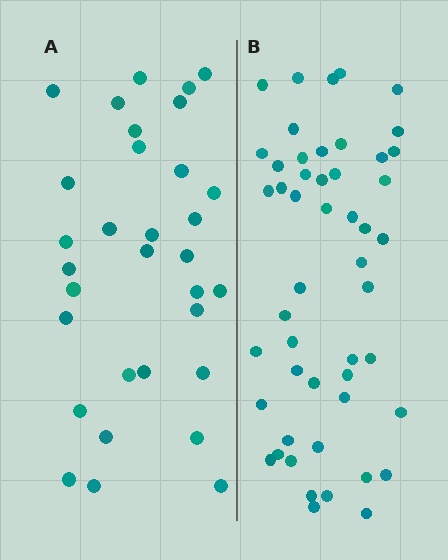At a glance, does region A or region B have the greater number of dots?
Region B (the right region) has more dots.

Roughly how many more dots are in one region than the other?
Region B has approximately 20 more dots than region A.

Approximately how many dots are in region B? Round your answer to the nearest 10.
About 50 dots.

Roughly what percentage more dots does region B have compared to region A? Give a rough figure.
About 55% more.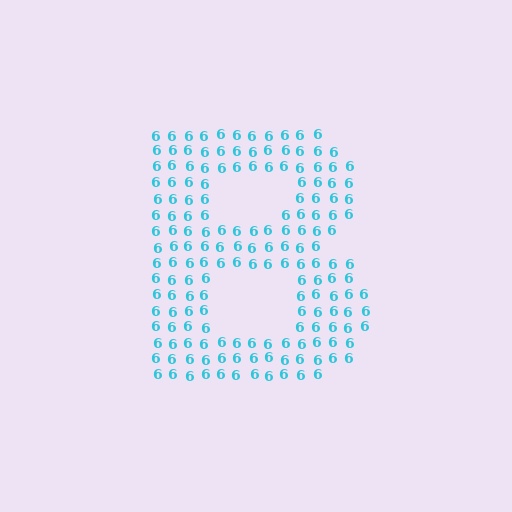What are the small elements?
The small elements are digit 6's.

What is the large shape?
The large shape is the letter B.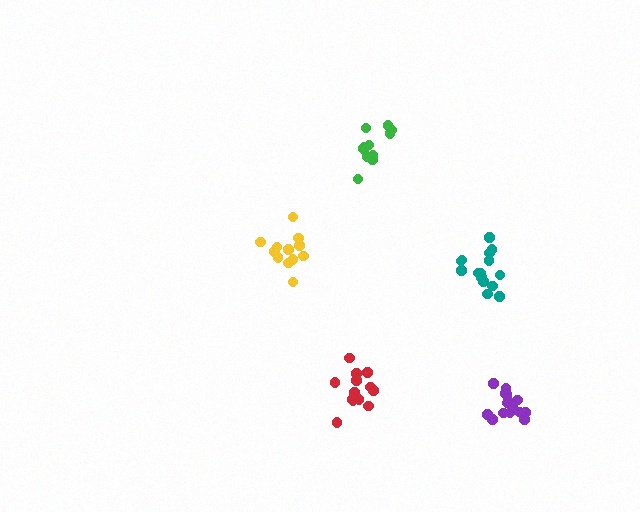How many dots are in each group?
Group 1: 12 dots, Group 2: 15 dots, Group 3: 15 dots, Group 4: 13 dots, Group 5: 11 dots (66 total).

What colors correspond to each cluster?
The clusters are colored: yellow, purple, teal, red, green.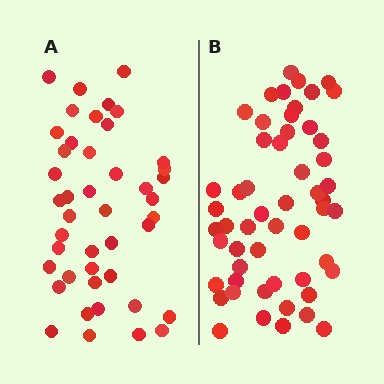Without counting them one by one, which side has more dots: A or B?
Region B (the right region) has more dots.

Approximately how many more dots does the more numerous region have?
Region B has roughly 10 or so more dots than region A.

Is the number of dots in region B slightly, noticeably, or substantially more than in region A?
Region B has only slightly more — the two regions are fairly close. The ratio is roughly 1.2 to 1.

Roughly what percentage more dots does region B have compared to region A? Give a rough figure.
About 25% more.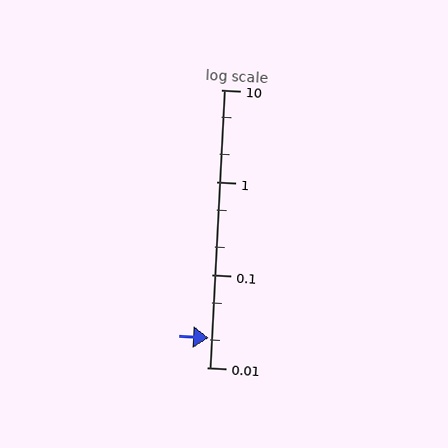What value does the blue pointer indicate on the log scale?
The pointer indicates approximately 0.021.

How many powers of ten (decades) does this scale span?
The scale spans 3 decades, from 0.01 to 10.